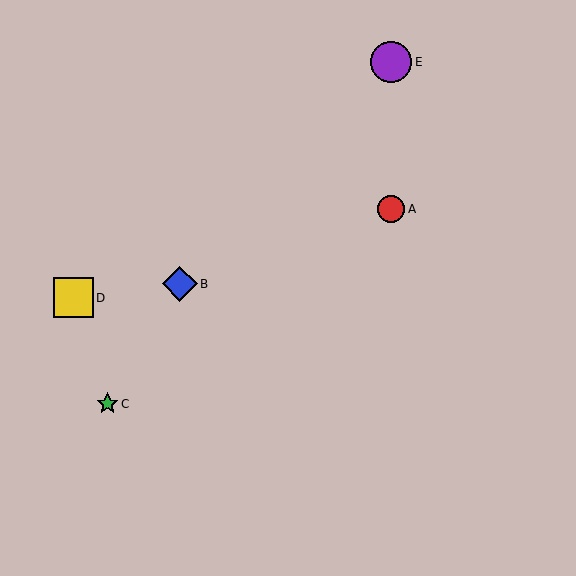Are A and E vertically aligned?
Yes, both are at x≈391.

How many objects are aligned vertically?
2 objects (A, E) are aligned vertically.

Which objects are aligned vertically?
Objects A, E are aligned vertically.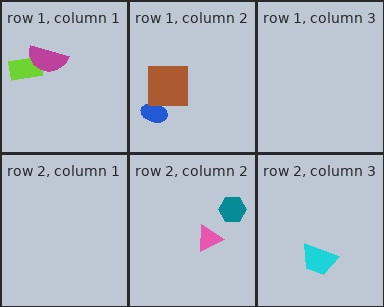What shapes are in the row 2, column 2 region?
The pink triangle, the teal hexagon.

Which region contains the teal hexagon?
The row 2, column 2 region.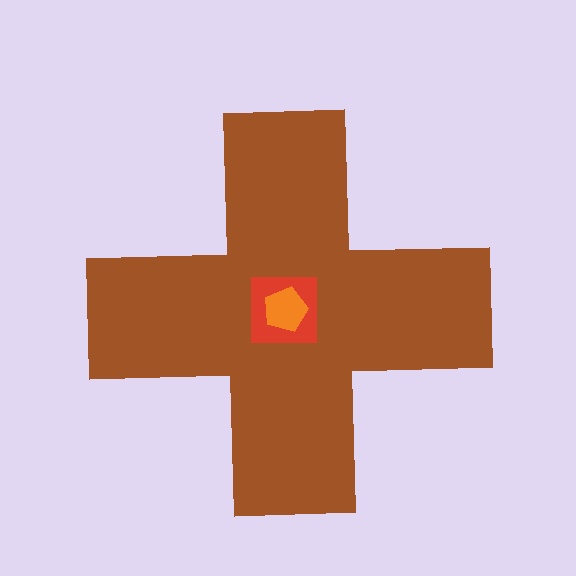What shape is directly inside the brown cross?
The red square.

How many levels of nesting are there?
3.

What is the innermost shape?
The orange pentagon.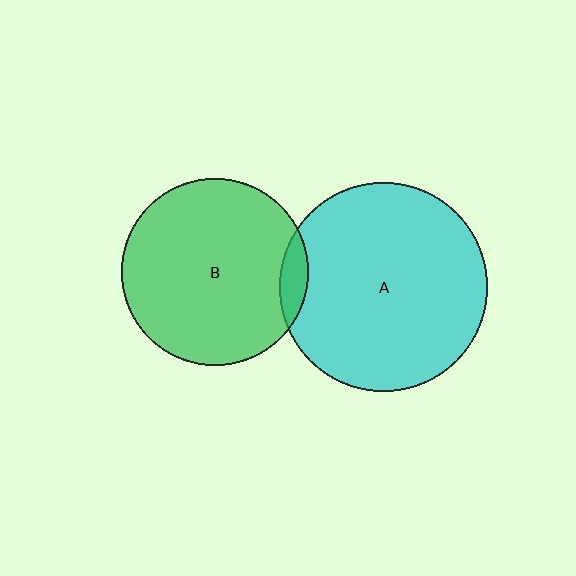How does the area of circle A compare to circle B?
Approximately 1.2 times.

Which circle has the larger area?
Circle A (cyan).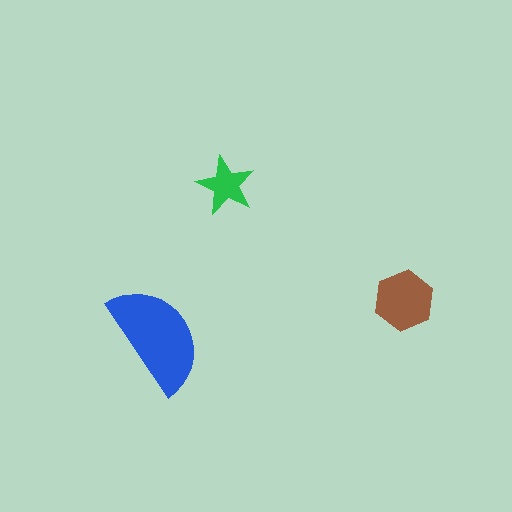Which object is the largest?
The blue semicircle.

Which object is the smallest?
The green star.